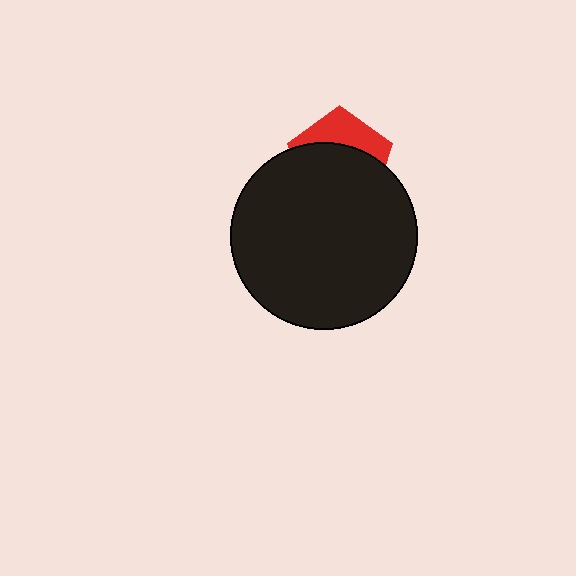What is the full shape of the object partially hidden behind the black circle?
The partially hidden object is a red pentagon.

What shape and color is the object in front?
The object in front is a black circle.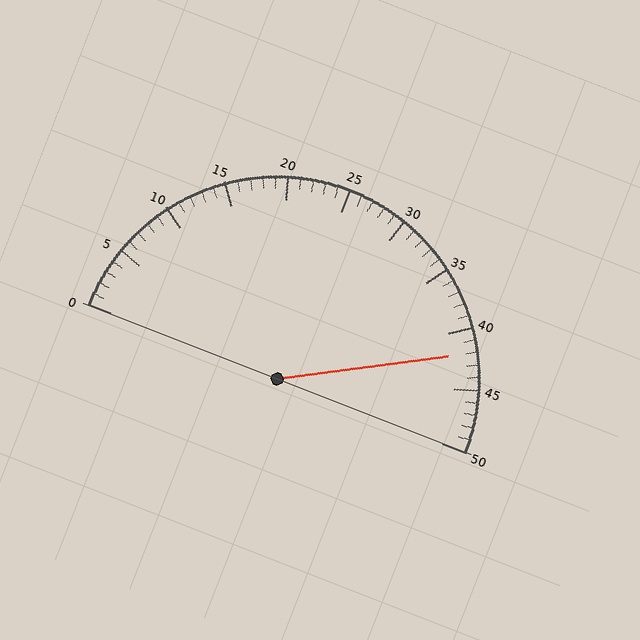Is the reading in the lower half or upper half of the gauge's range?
The reading is in the upper half of the range (0 to 50).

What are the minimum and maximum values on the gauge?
The gauge ranges from 0 to 50.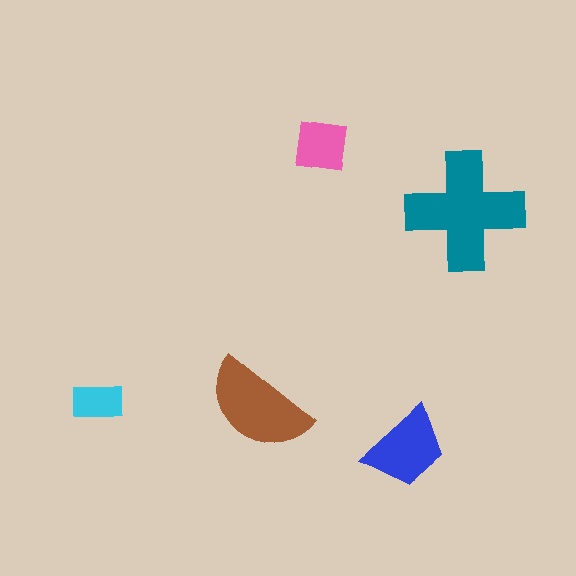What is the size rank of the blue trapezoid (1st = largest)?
3rd.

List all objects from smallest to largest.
The cyan rectangle, the pink square, the blue trapezoid, the brown semicircle, the teal cross.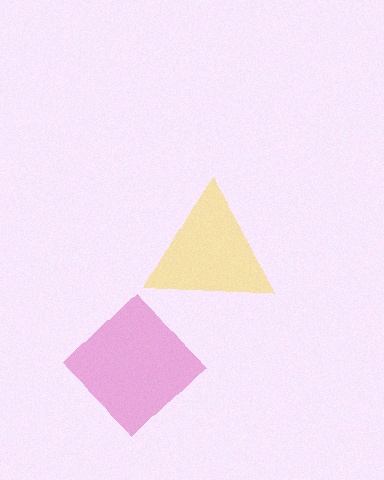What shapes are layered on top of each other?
The layered shapes are: a pink diamond, a yellow triangle.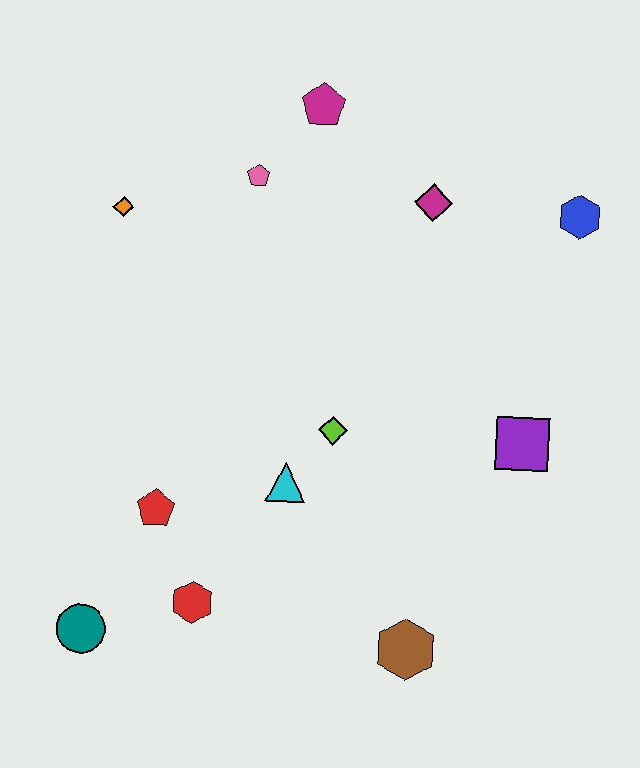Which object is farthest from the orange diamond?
The brown hexagon is farthest from the orange diamond.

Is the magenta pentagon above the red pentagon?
Yes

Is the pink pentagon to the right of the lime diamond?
No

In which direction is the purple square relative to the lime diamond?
The purple square is to the right of the lime diamond.